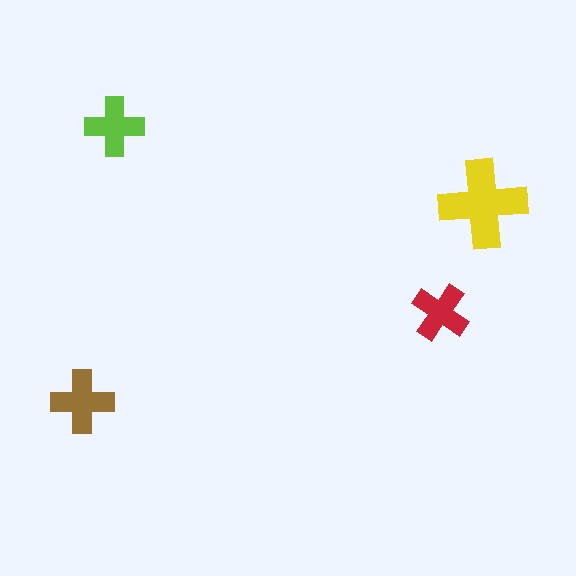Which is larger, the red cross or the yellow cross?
The yellow one.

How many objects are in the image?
There are 4 objects in the image.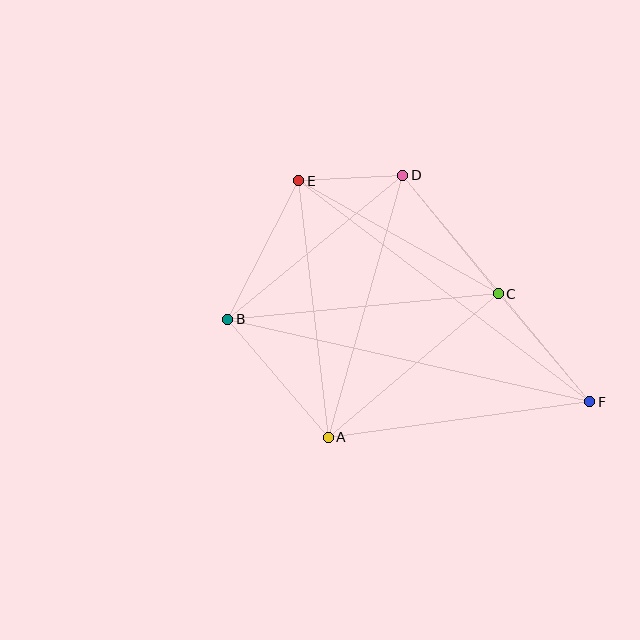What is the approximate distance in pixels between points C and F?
The distance between C and F is approximately 141 pixels.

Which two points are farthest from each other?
Points B and F are farthest from each other.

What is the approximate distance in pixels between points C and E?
The distance between C and E is approximately 229 pixels.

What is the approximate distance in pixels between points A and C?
The distance between A and C is approximately 222 pixels.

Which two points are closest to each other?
Points D and E are closest to each other.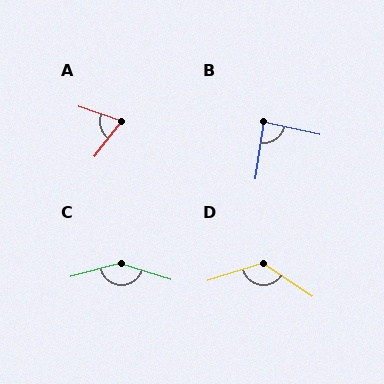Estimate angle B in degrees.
Approximately 86 degrees.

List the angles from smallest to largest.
A (72°), B (86°), D (128°), C (148°).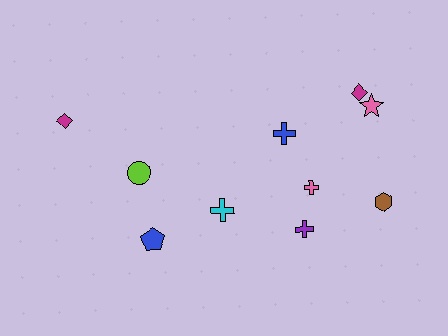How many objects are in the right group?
There are 7 objects.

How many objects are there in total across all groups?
There are 10 objects.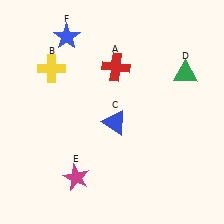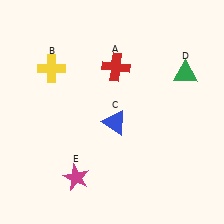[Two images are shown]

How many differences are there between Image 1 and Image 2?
There is 1 difference between the two images.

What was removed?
The blue star (F) was removed in Image 2.